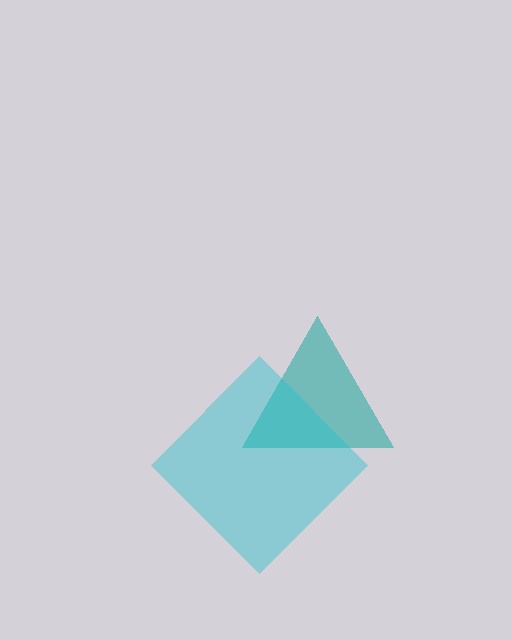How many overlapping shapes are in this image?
There are 2 overlapping shapes in the image.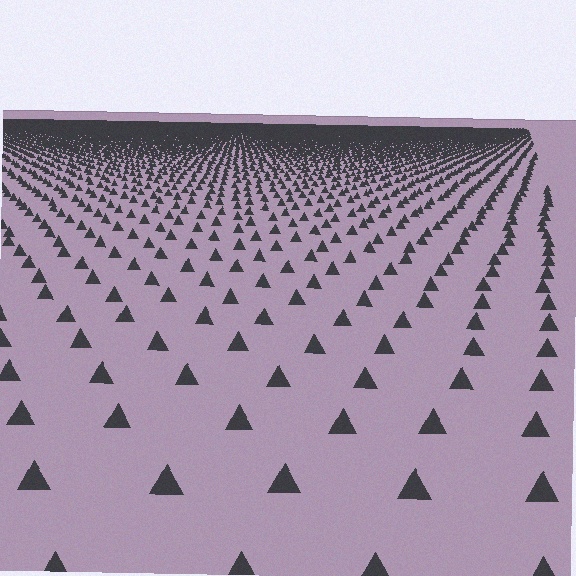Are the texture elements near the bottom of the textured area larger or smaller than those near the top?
Larger. Near the bottom, elements are closer to the viewer and appear at a bigger on-screen size.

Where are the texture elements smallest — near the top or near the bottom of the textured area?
Near the top.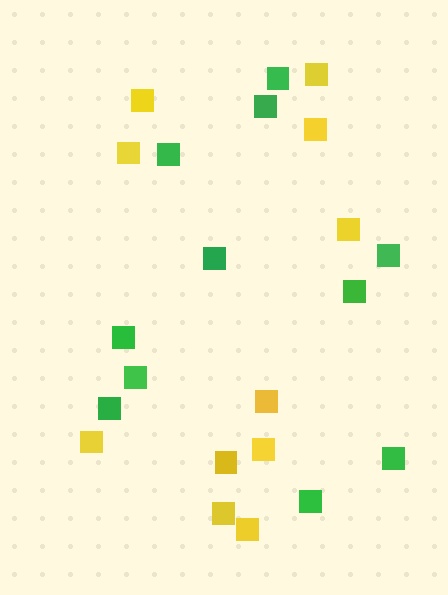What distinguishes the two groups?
There are 2 groups: one group of green squares (11) and one group of yellow squares (11).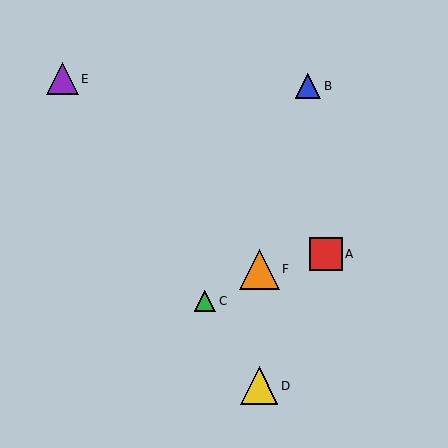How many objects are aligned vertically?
2 objects (D, F) are aligned vertically.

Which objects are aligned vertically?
Objects D, F are aligned vertically.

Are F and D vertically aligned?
Yes, both are at x≈259.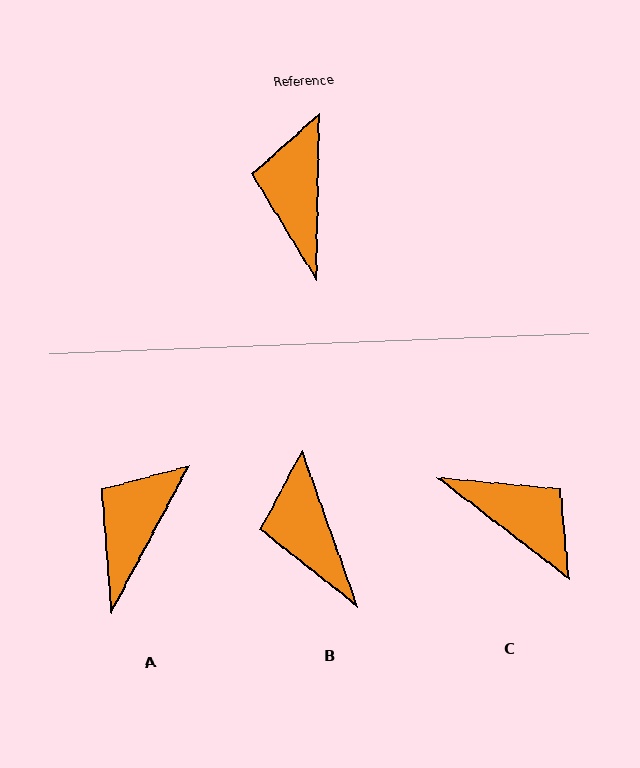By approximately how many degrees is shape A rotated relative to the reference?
Approximately 27 degrees clockwise.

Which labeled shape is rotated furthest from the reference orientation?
C, about 126 degrees away.